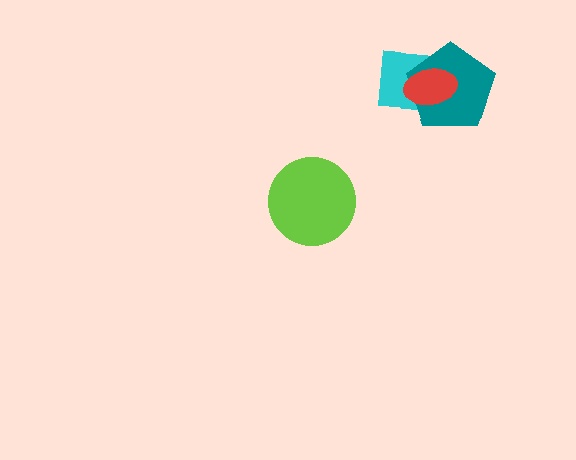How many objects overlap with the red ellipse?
2 objects overlap with the red ellipse.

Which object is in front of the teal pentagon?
The red ellipse is in front of the teal pentagon.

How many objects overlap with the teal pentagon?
2 objects overlap with the teal pentagon.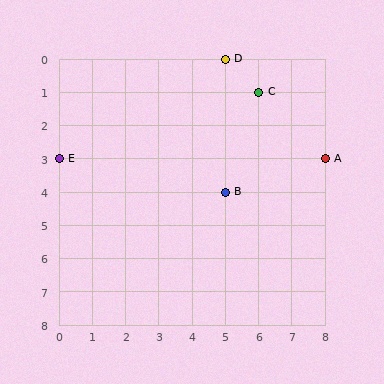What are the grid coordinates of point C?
Point C is at grid coordinates (6, 1).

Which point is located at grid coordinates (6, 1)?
Point C is at (6, 1).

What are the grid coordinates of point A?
Point A is at grid coordinates (8, 3).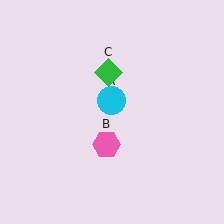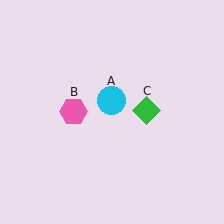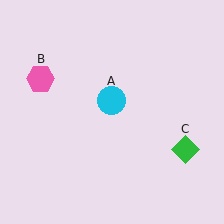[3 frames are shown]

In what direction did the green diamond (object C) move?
The green diamond (object C) moved down and to the right.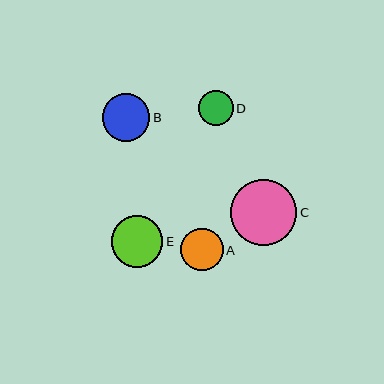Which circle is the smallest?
Circle D is the smallest with a size of approximately 35 pixels.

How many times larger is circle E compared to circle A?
Circle E is approximately 1.2 times the size of circle A.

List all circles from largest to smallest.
From largest to smallest: C, E, B, A, D.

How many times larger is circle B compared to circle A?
Circle B is approximately 1.1 times the size of circle A.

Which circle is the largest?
Circle C is the largest with a size of approximately 66 pixels.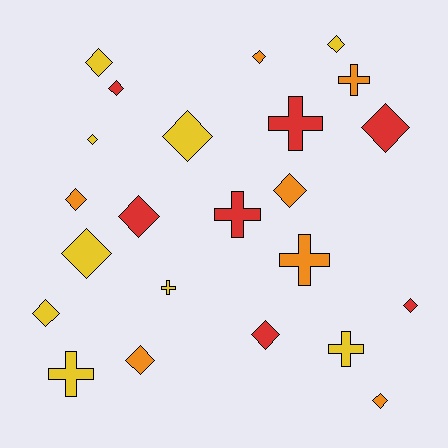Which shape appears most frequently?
Diamond, with 16 objects.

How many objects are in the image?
There are 23 objects.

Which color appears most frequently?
Yellow, with 9 objects.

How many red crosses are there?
There are 2 red crosses.